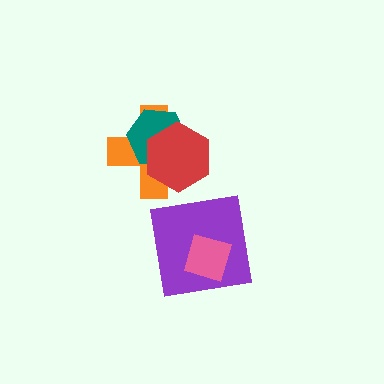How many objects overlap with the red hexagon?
2 objects overlap with the red hexagon.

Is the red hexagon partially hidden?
No, no other shape covers it.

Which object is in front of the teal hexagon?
The red hexagon is in front of the teal hexagon.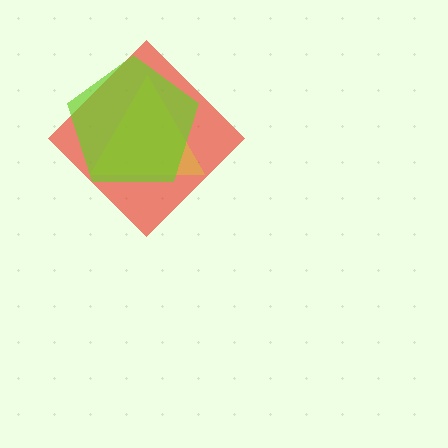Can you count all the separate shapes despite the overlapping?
Yes, there are 3 separate shapes.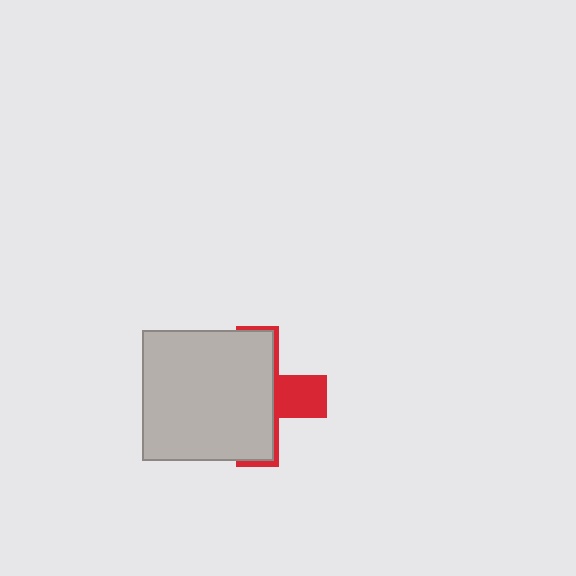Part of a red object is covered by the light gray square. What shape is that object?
It is a cross.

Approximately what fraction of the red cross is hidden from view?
Roughly 68% of the red cross is hidden behind the light gray square.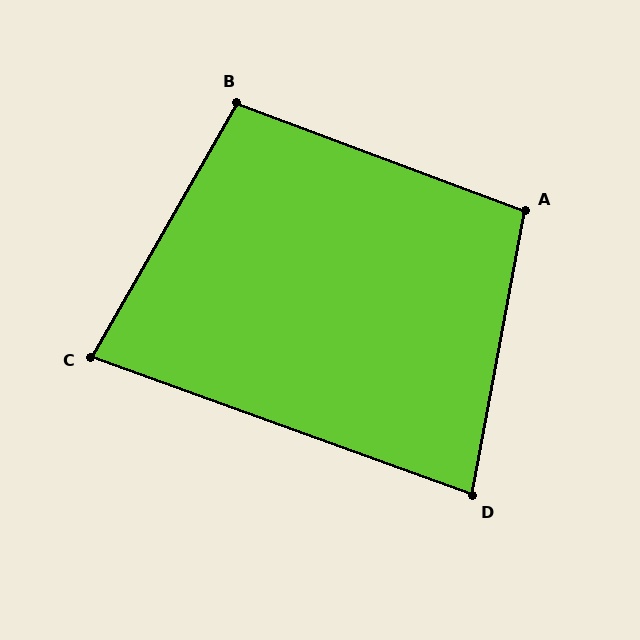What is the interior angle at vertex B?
Approximately 100 degrees (obtuse).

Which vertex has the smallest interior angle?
C, at approximately 80 degrees.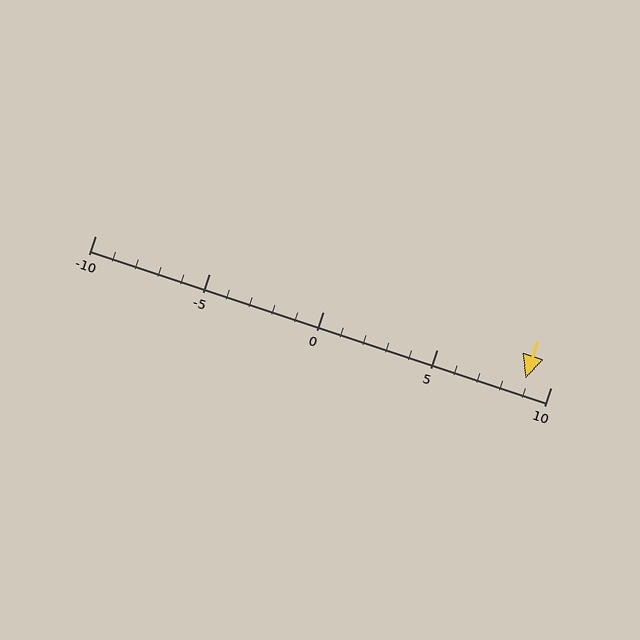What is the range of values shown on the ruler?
The ruler shows values from -10 to 10.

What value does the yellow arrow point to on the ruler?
The yellow arrow points to approximately 9.